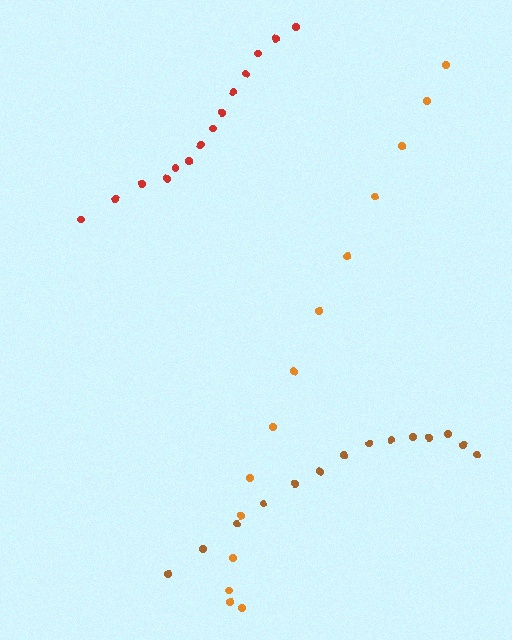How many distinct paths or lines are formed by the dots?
There are 3 distinct paths.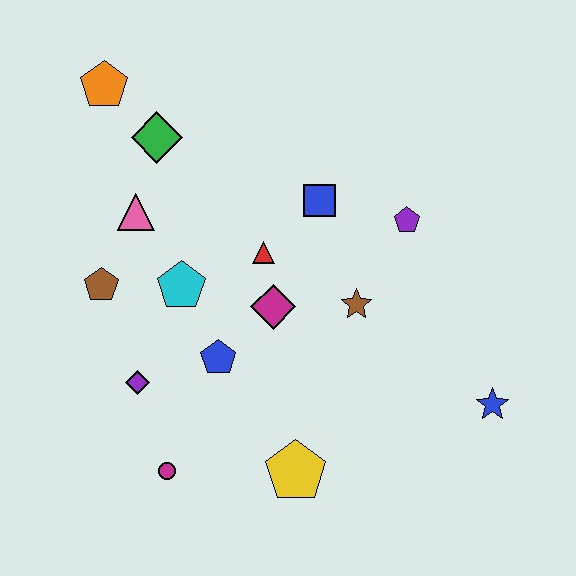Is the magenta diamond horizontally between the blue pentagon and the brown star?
Yes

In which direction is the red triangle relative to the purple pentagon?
The red triangle is to the left of the purple pentagon.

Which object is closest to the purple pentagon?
The blue square is closest to the purple pentagon.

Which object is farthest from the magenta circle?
The orange pentagon is farthest from the magenta circle.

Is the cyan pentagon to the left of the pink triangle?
No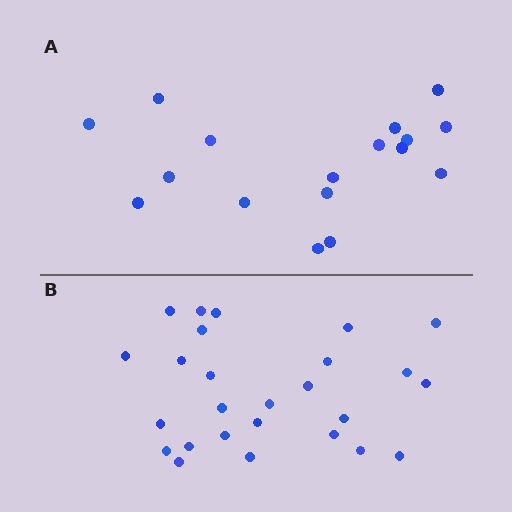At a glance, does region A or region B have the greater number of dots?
Region B (the bottom region) has more dots.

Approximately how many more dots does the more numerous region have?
Region B has roughly 8 or so more dots than region A.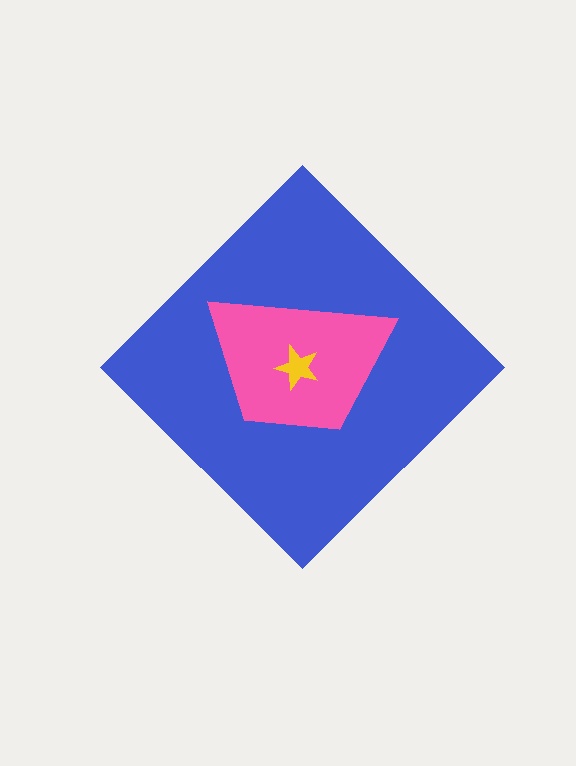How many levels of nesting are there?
3.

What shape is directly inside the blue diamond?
The pink trapezoid.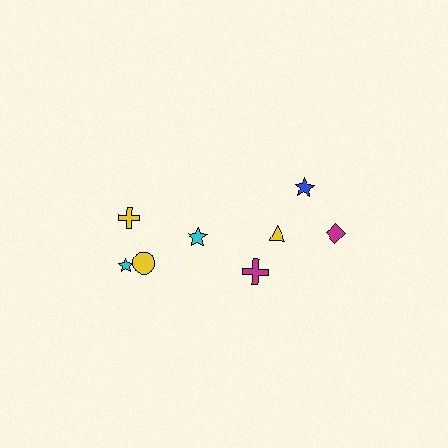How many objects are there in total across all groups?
There are 8 objects.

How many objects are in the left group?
There are 3 objects.